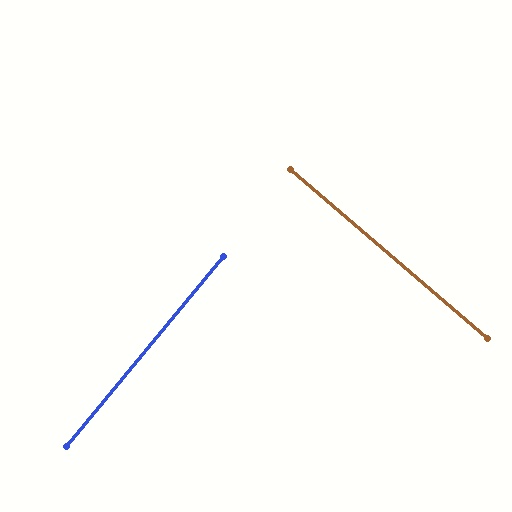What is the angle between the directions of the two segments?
Approximately 89 degrees.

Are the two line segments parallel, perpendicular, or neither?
Perpendicular — they meet at approximately 89°.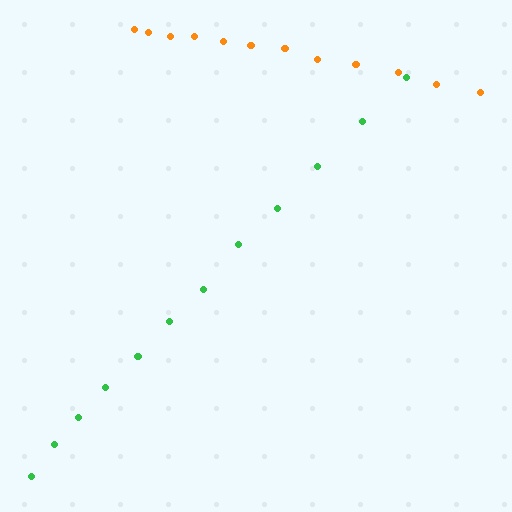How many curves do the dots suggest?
There are 2 distinct paths.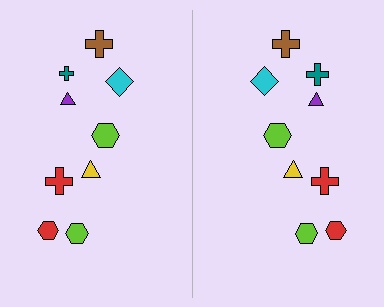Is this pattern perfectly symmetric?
No, the pattern is not perfectly symmetric. The teal cross on the right side has a different size than its mirror counterpart.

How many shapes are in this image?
There are 18 shapes in this image.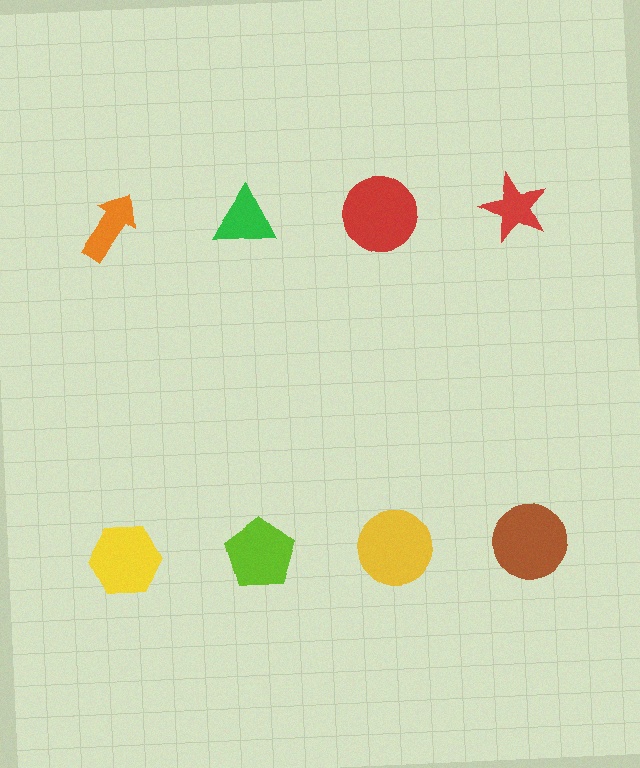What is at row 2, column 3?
A yellow circle.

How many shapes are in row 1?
4 shapes.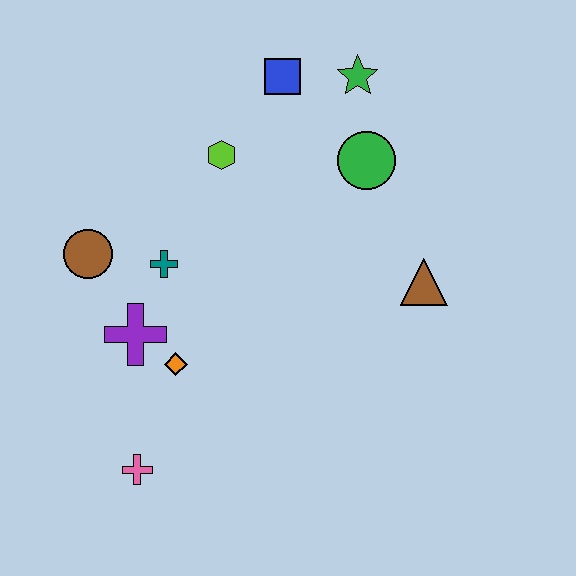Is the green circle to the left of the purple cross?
No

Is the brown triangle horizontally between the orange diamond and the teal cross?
No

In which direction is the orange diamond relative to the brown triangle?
The orange diamond is to the left of the brown triangle.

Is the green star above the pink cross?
Yes